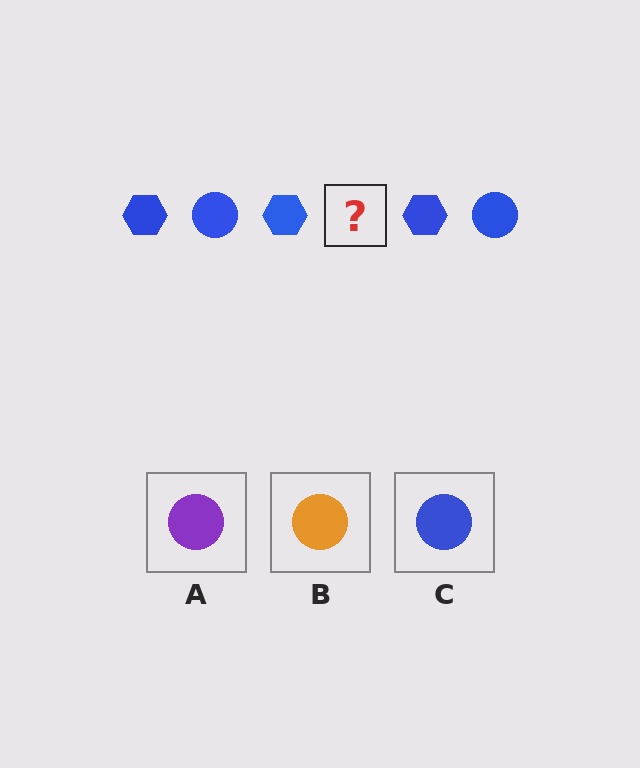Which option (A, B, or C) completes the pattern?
C.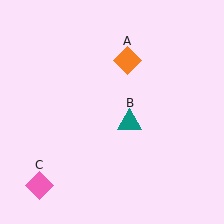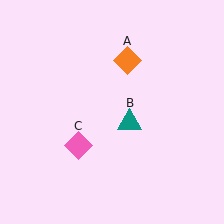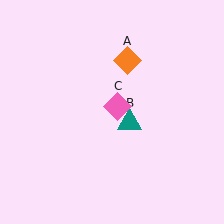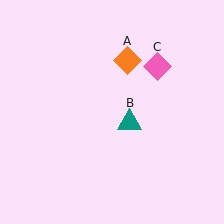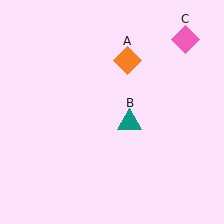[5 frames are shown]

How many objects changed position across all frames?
1 object changed position: pink diamond (object C).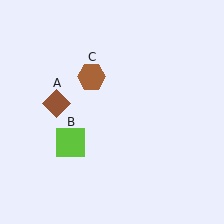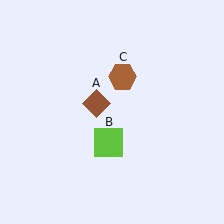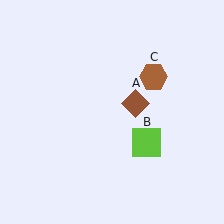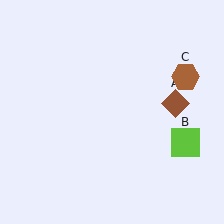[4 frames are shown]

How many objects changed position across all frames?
3 objects changed position: brown diamond (object A), lime square (object B), brown hexagon (object C).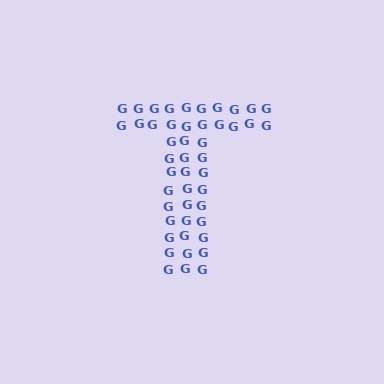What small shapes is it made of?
It is made of small letter G's.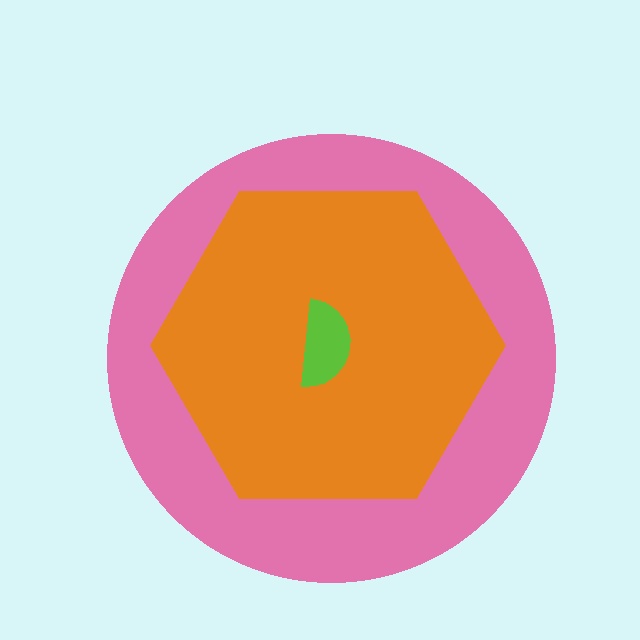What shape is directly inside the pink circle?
The orange hexagon.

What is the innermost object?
The lime semicircle.